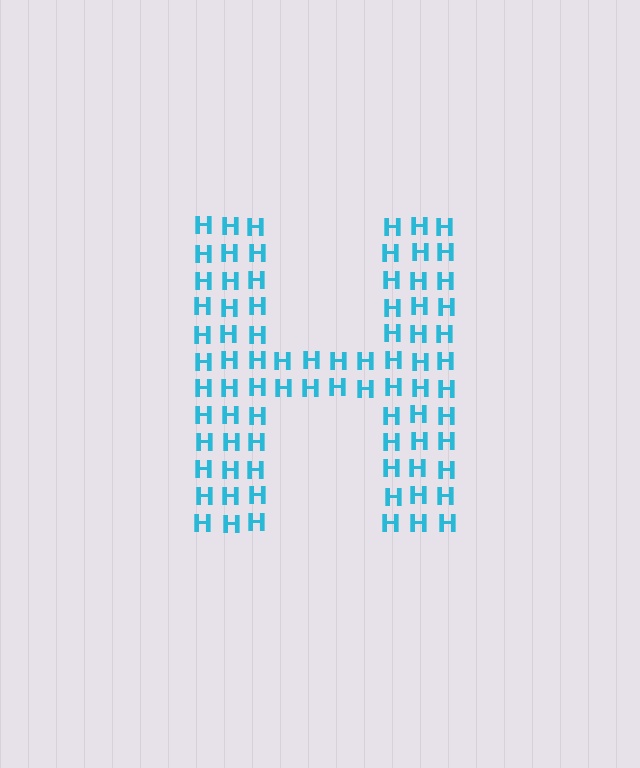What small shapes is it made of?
It is made of small letter H's.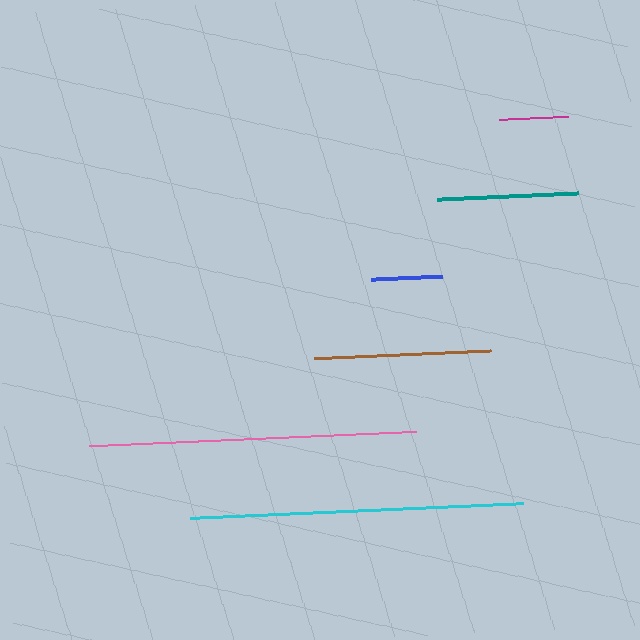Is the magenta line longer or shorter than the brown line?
The brown line is longer than the magenta line.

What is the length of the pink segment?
The pink segment is approximately 327 pixels long.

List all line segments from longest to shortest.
From longest to shortest: cyan, pink, brown, teal, blue, magenta.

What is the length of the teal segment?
The teal segment is approximately 141 pixels long.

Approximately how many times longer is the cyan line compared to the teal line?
The cyan line is approximately 2.4 times the length of the teal line.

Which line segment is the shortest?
The magenta line is the shortest at approximately 68 pixels.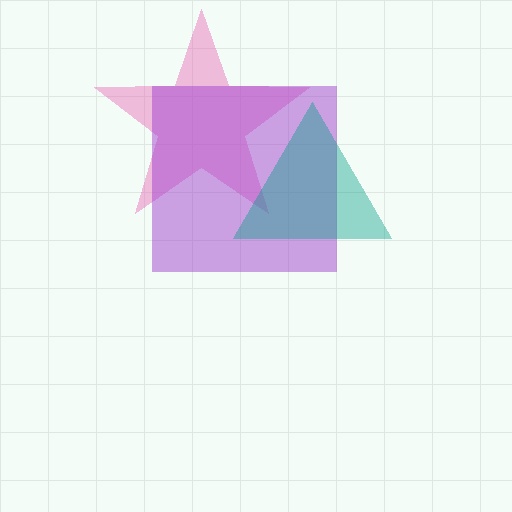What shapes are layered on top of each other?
The layered shapes are: a pink star, a purple square, a teal triangle.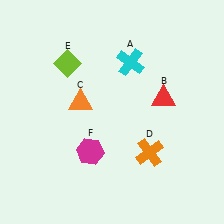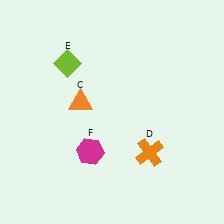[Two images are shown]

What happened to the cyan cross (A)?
The cyan cross (A) was removed in Image 2. It was in the top-right area of Image 1.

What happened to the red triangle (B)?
The red triangle (B) was removed in Image 2. It was in the top-right area of Image 1.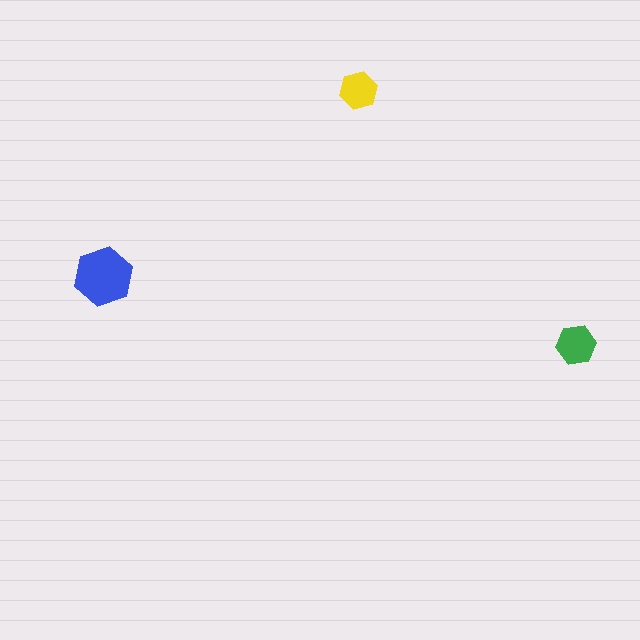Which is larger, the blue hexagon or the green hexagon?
The blue one.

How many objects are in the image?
There are 3 objects in the image.